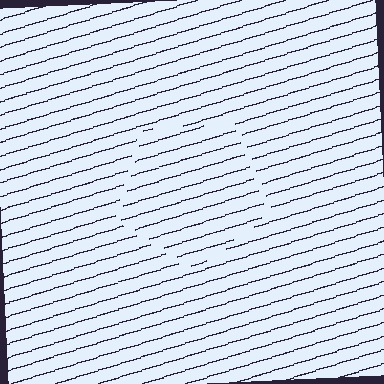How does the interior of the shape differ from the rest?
The interior of the shape contains the same grating, shifted by half a period — the contour is defined by the phase discontinuity where line-ends from the inner and outer gratings abut.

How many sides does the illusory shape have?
5 sides — the line-ends trace a pentagon.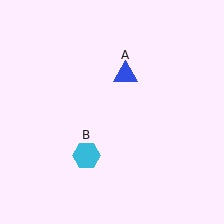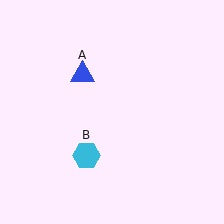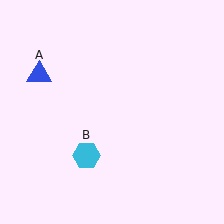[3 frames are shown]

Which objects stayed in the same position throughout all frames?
Cyan hexagon (object B) remained stationary.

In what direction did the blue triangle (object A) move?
The blue triangle (object A) moved left.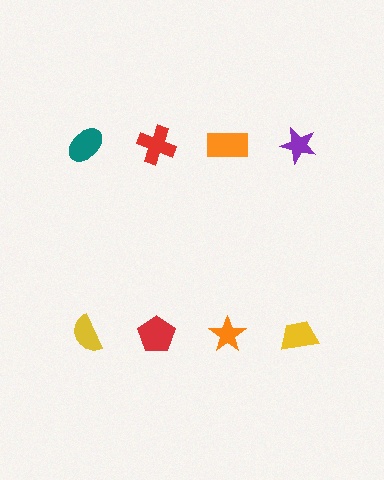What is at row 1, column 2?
A red cross.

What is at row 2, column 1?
A yellow semicircle.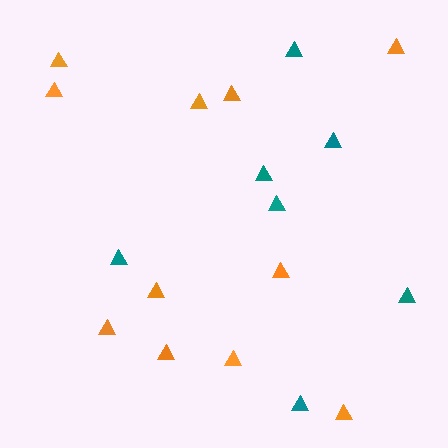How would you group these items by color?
There are 2 groups: one group of orange triangles (11) and one group of teal triangles (7).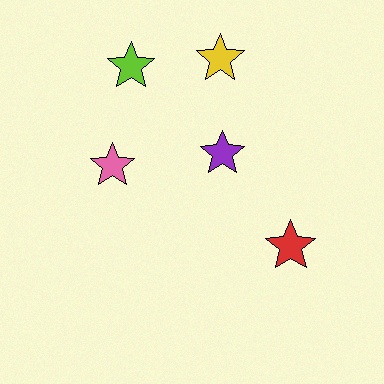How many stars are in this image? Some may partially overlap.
There are 5 stars.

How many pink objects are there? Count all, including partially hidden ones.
There is 1 pink object.